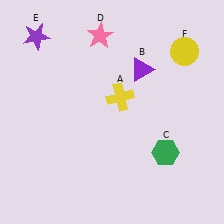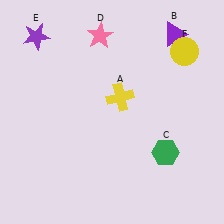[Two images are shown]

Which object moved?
The purple triangle (B) moved up.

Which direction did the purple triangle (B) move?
The purple triangle (B) moved up.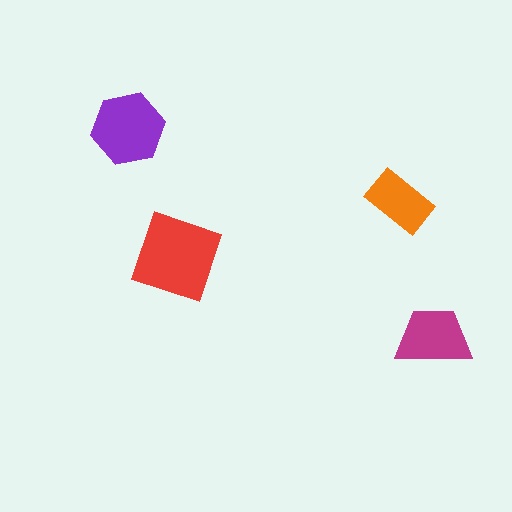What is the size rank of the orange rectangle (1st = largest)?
4th.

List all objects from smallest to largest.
The orange rectangle, the magenta trapezoid, the purple hexagon, the red diamond.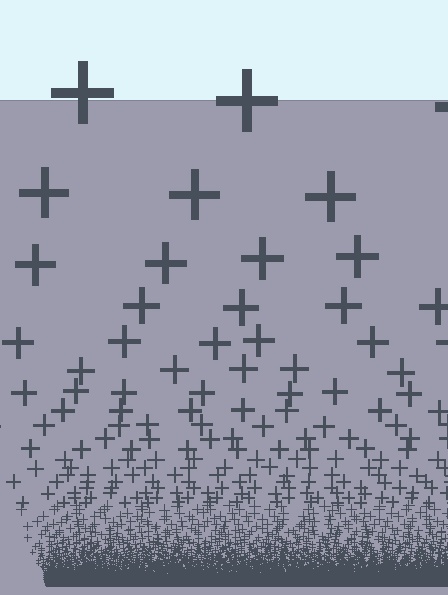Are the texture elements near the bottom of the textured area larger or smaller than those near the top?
Smaller. The gradient is inverted — elements near the bottom are smaller and denser.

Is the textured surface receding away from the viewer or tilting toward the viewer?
The surface appears to tilt toward the viewer. Texture elements get larger and sparser toward the top.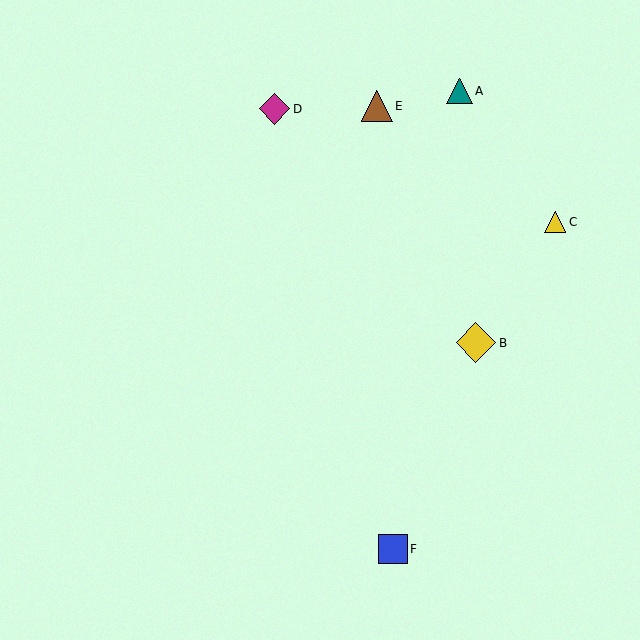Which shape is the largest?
The yellow diamond (labeled B) is the largest.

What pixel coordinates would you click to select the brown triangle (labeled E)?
Click at (377, 106) to select the brown triangle E.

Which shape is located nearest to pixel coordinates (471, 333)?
The yellow diamond (labeled B) at (476, 343) is nearest to that location.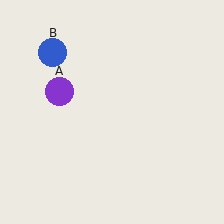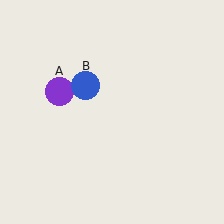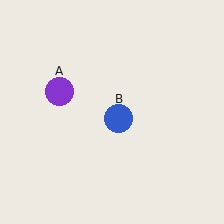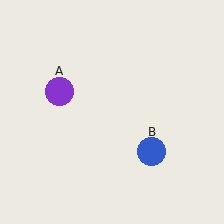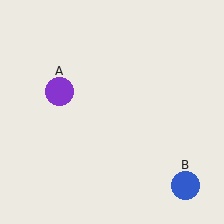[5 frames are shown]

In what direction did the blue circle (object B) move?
The blue circle (object B) moved down and to the right.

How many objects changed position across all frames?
1 object changed position: blue circle (object B).